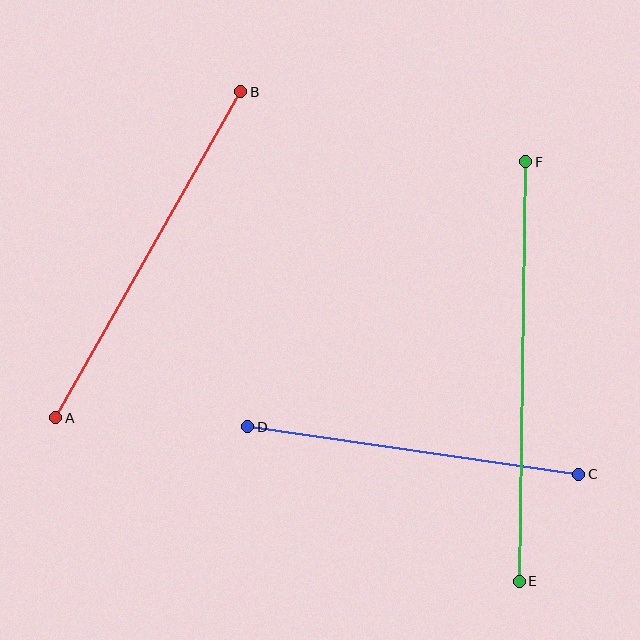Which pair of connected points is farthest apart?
Points E and F are farthest apart.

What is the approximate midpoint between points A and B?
The midpoint is at approximately (148, 255) pixels.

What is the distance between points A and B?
The distance is approximately 375 pixels.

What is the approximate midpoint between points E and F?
The midpoint is at approximately (523, 372) pixels.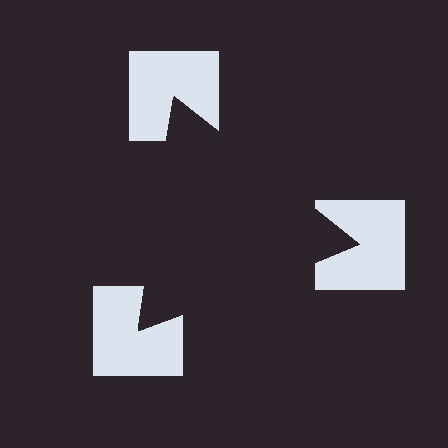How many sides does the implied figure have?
3 sides.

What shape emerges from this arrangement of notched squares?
An illusory triangle — its edges are inferred from the aligned wedge cuts in the notched squares, not physically drawn.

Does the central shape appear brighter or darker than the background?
It typically appears slightly darker than the background, even though no actual brightness change is drawn.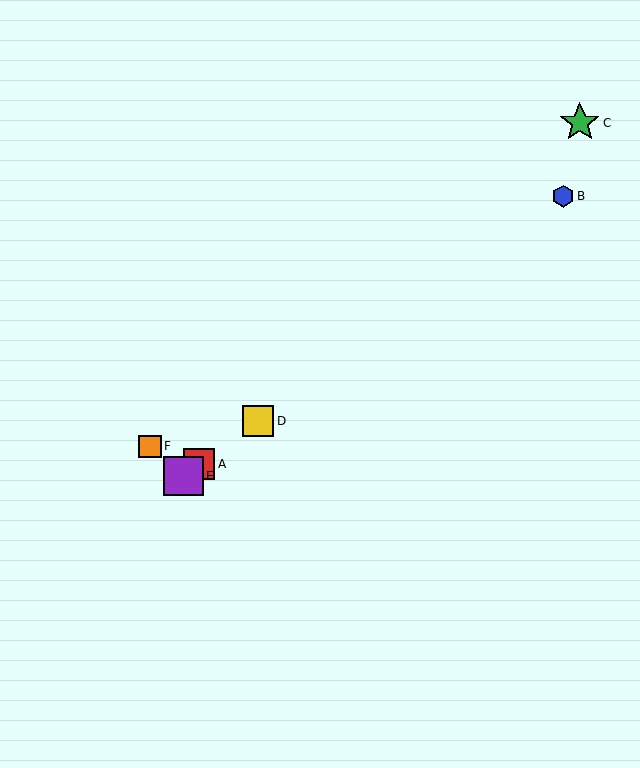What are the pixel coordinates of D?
Object D is at (258, 421).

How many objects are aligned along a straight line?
4 objects (A, B, D, E) are aligned along a straight line.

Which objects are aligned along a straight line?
Objects A, B, D, E are aligned along a straight line.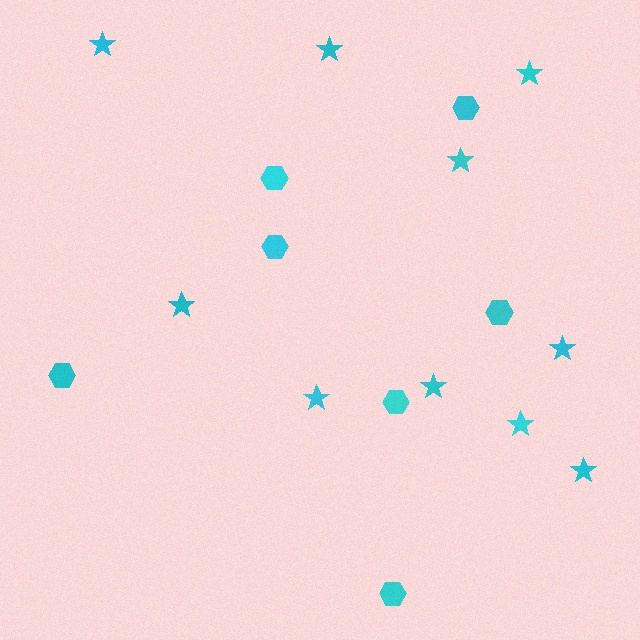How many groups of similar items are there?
There are 2 groups: one group of stars (10) and one group of hexagons (7).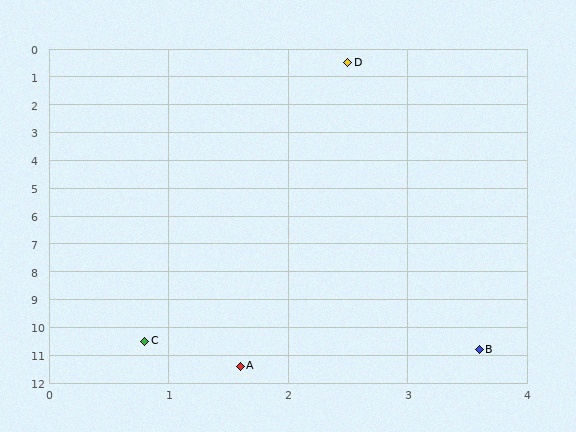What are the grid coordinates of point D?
Point D is at approximately (2.5, 0.5).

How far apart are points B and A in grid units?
Points B and A are about 2.1 grid units apart.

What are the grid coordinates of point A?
Point A is at approximately (1.6, 11.4).